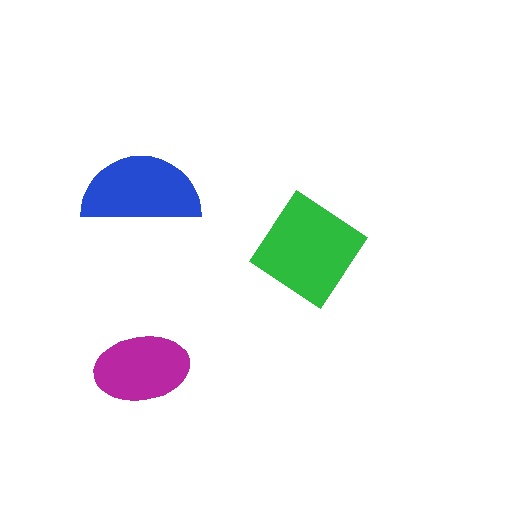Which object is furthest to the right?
The green diamond is rightmost.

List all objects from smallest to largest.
The magenta ellipse, the blue semicircle, the green diamond.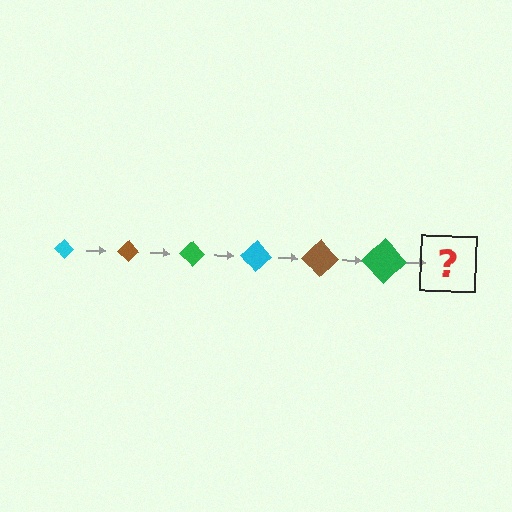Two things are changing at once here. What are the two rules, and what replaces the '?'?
The two rules are that the diamond grows larger each step and the color cycles through cyan, brown, and green. The '?' should be a cyan diamond, larger than the previous one.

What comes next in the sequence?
The next element should be a cyan diamond, larger than the previous one.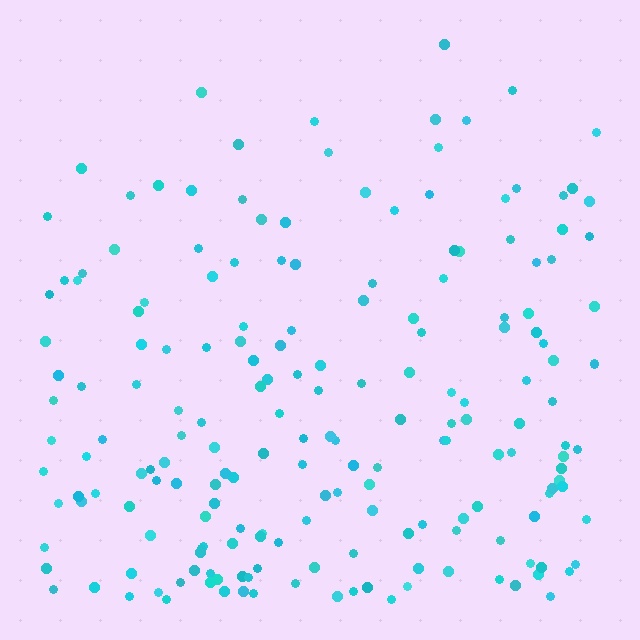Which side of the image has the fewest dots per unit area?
The top.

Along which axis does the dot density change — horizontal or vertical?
Vertical.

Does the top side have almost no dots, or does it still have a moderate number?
Still a moderate number, just noticeably fewer than the bottom.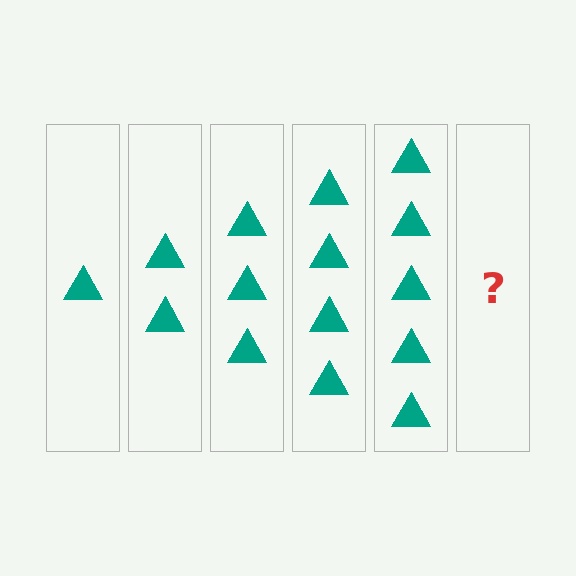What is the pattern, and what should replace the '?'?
The pattern is that each step adds one more triangle. The '?' should be 6 triangles.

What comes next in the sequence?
The next element should be 6 triangles.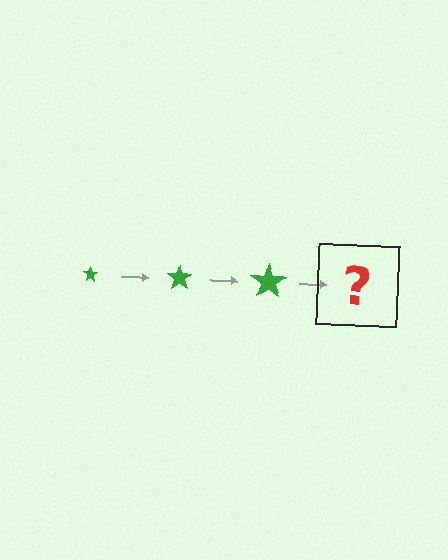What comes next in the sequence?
The next element should be a green star, larger than the previous one.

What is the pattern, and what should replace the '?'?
The pattern is that the star gets progressively larger each step. The '?' should be a green star, larger than the previous one.